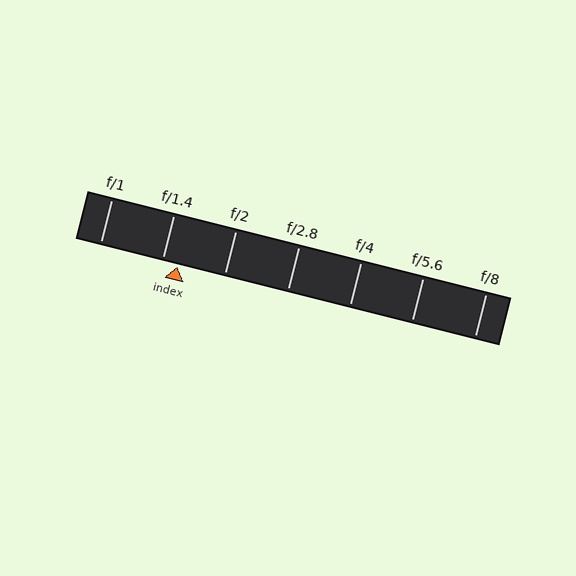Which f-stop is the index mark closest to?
The index mark is closest to f/1.4.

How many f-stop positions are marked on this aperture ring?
There are 7 f-stop positions marked.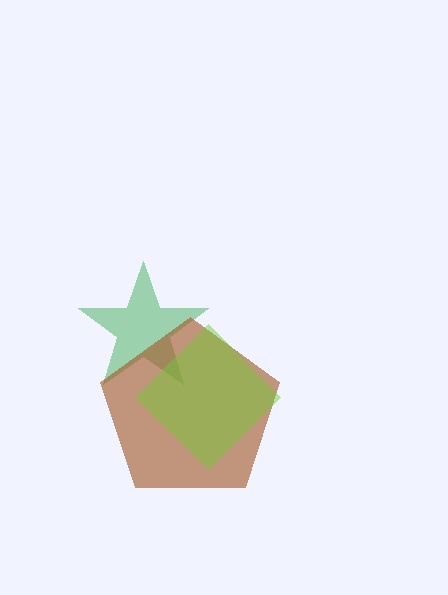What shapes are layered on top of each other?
The layered shapes are: a green star, a brown pentagon, a lime diamond.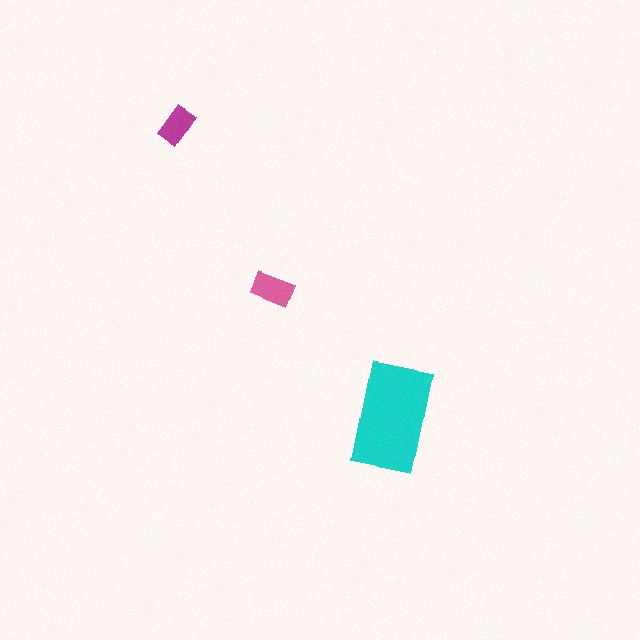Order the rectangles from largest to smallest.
the cyan one, the pink one, the magenta one.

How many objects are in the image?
There are 3 objects in the image.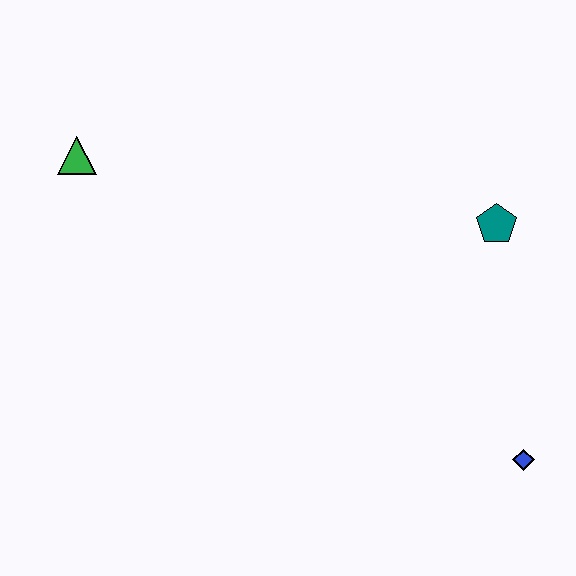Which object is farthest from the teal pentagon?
The green triangle is farthest from the teal pentagon.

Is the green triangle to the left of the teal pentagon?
Yes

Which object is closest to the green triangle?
The teal pentagon is closest to the green triangle.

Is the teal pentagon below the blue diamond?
No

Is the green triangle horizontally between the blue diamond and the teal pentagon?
No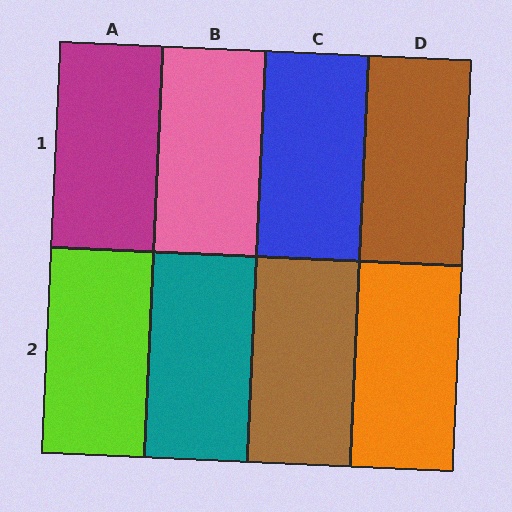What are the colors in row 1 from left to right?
Magenta, pink, blue, brown.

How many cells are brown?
2 cells are brown.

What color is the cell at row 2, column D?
Orange.